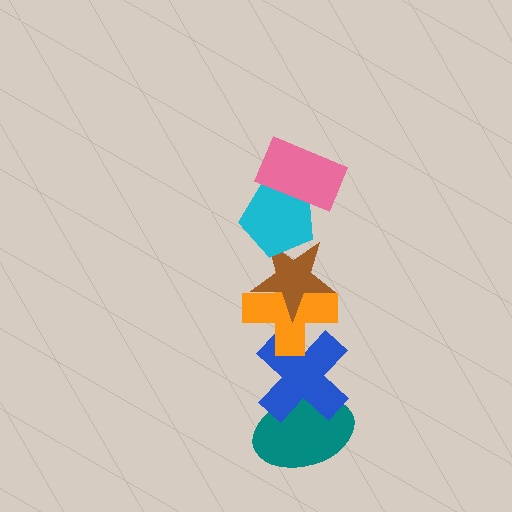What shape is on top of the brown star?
The cyan pentagon is on top of the brown star.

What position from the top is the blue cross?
The blue cross is 5th from the top.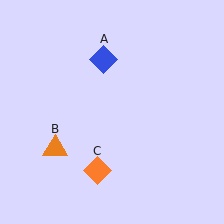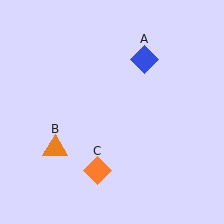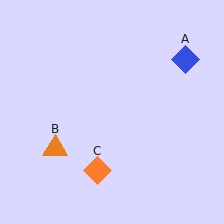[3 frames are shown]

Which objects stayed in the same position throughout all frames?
Orange triangle (object B) and orange diamond (object C) remained stationary.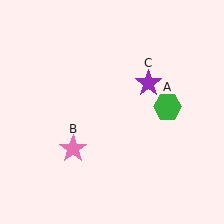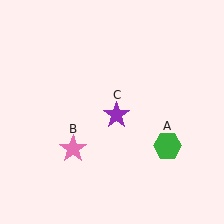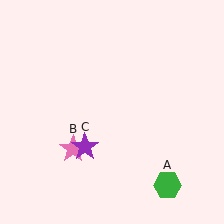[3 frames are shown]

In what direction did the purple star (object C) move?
The purple star (object C) moved down and to the left.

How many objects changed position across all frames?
2 objects changed position: green hexagon (object A), purple star (object C).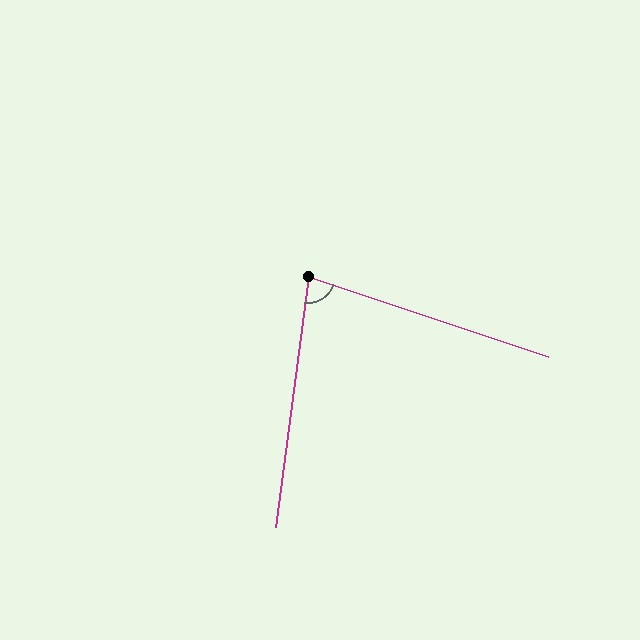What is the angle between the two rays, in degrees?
Approximately 79 degrees.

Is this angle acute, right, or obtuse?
It is acute.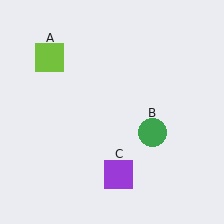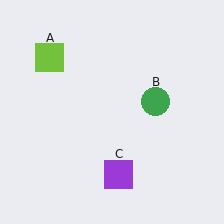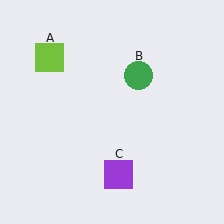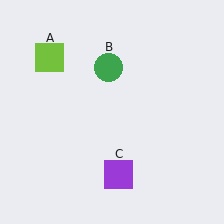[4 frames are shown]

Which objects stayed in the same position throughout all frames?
Lime square (object A) and purple square (object C) remained stationary.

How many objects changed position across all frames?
1 object changed position: green circle (object B).